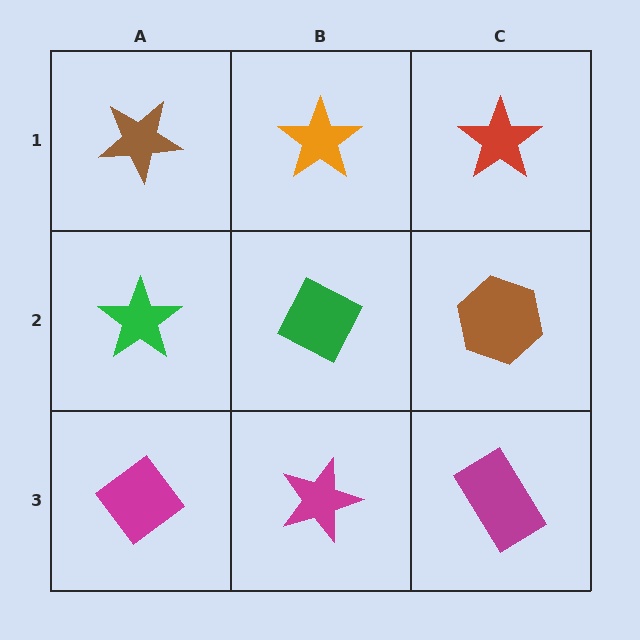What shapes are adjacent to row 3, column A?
A green star (row 2, column A), a magenta star (row 3, column B).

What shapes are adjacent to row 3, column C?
A brown hexagon (row 2, column C), a magenta star (row 3, column B).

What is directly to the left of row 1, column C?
An orange star.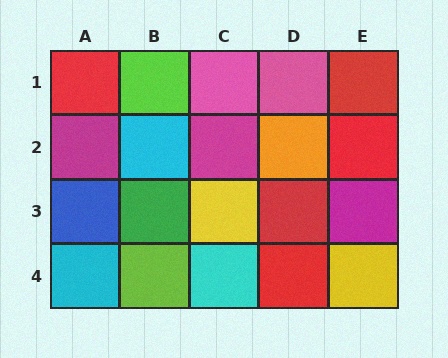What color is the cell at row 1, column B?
Lime.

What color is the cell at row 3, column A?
Blue.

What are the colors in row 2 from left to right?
Magenta, cyan, magenta, orange, red.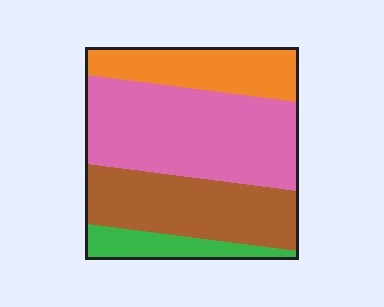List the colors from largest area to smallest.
From largest to smallest: pink, brown, orange, green.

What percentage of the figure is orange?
Orange takes up between a sixth and a third of the figure.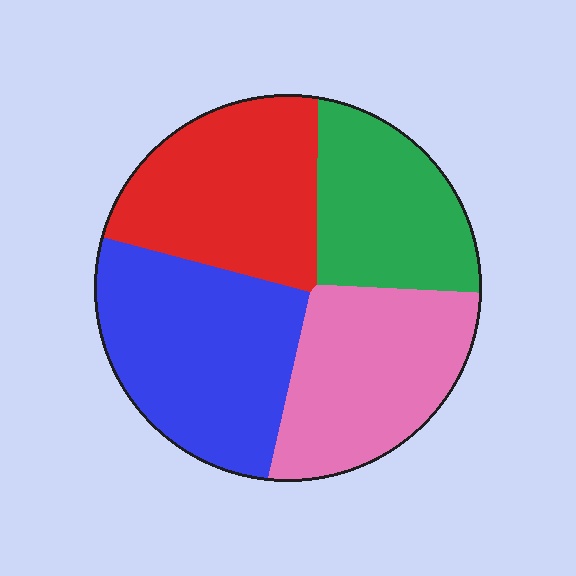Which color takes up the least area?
Green, at roughly 20%.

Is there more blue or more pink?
Blue.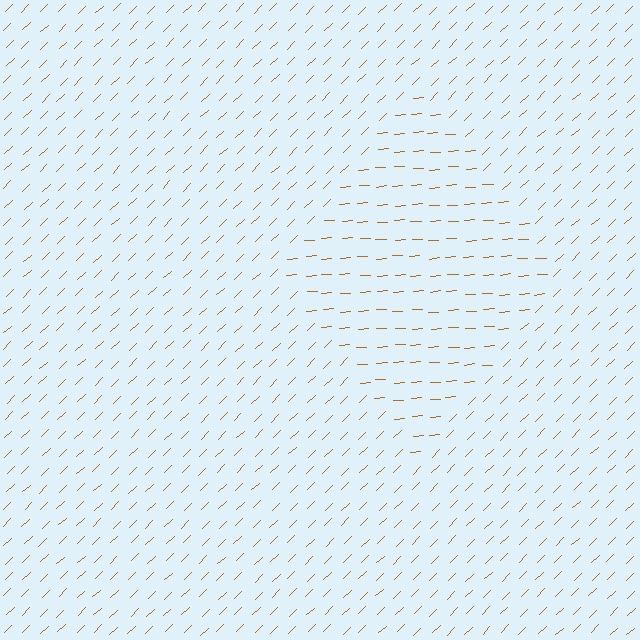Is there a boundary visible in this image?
Yes, there is a texture boundary formed by a change in line orientation.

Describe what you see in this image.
The image is filled with small brown line segments. A diamond region in the image has lines oriented differently from the surrounding lines, creating a visible texture boundary.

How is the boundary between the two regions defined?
The boundary is defined purely by a change in line orientation (approximately 40 degrees difference). All lines are the same color and thickness.